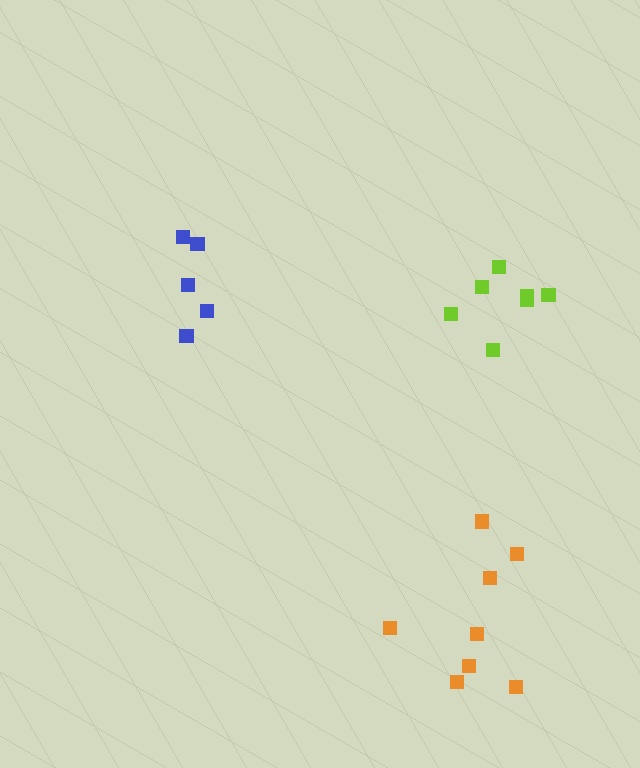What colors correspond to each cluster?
The clusters are colored: blue, orange, lime.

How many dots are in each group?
Group 1: 5 dots, Group 2: 8 dots, Group 3: 7 dots (20 total).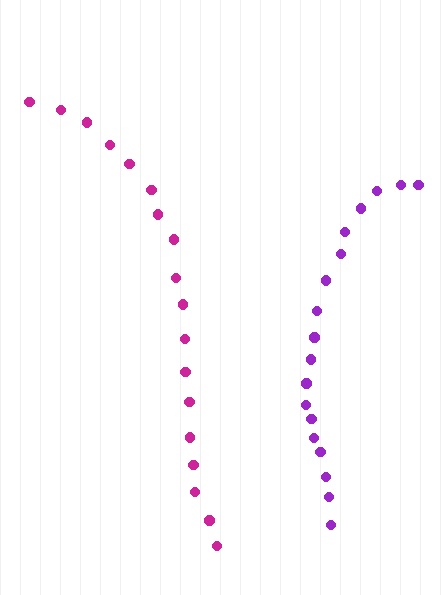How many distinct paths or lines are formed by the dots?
There are 2 distinct paths.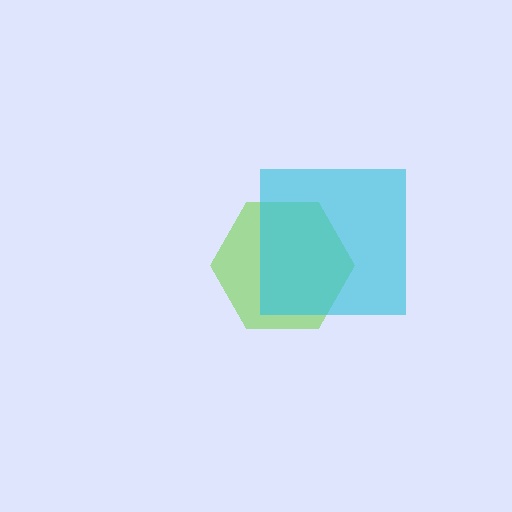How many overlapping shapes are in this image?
There are 2 overlapping shapes in the image.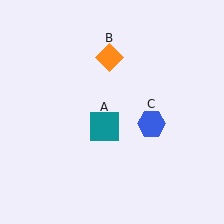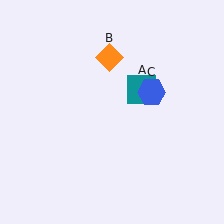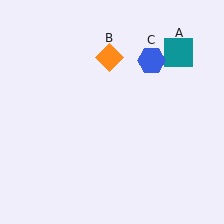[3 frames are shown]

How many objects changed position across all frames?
2 objects changed position: teal square (object A), blue hexagon (object C).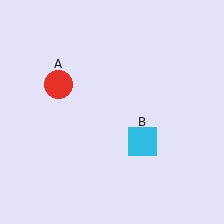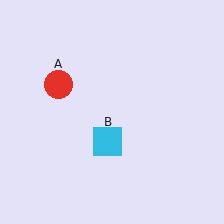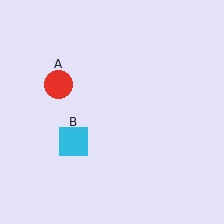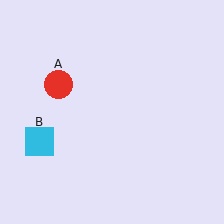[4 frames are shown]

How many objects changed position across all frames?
1 object changed position: cyan square (object B).